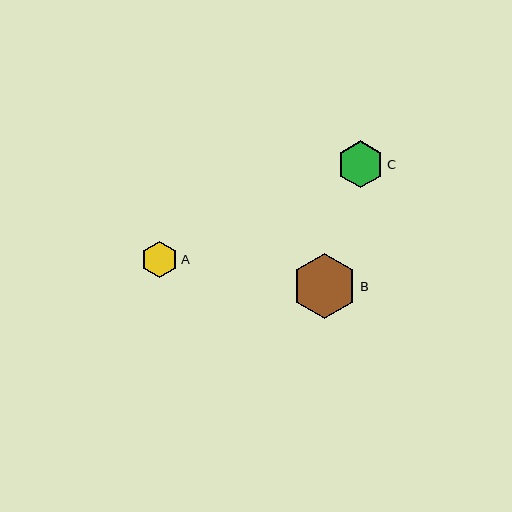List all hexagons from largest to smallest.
From largest to smallest: B, C, A.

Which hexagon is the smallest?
Hexagon A is the smallest with a size of approximately 37 pixels.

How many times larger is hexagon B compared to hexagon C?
Hexagon B is approximately 1.4 times the size of hexagon C.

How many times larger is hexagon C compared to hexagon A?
Hexagon C is approximately 1.3 times the size of hexagon A.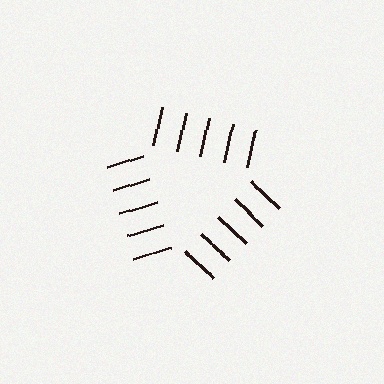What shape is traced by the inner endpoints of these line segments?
An illusory triangle — the line segments terminate on its edges but no continuous stroke is drawn.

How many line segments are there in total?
15 — 5 along each of the 3 edges.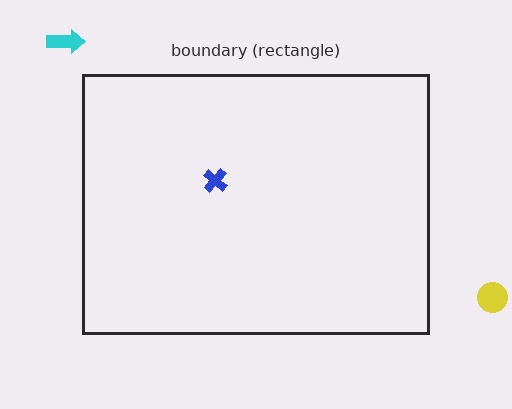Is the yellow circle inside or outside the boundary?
Outside.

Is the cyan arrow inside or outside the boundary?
Outside.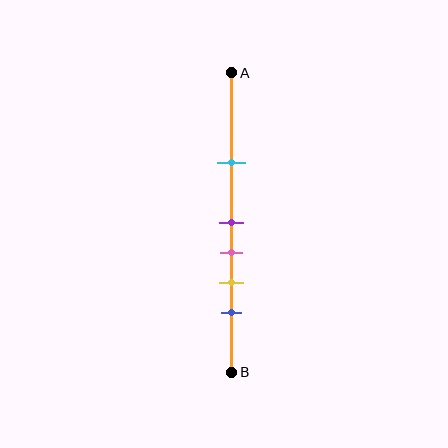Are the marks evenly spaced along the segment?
No, the marks are not evenly spaced.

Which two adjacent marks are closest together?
The purple and pink marks are the closest adjacent pair.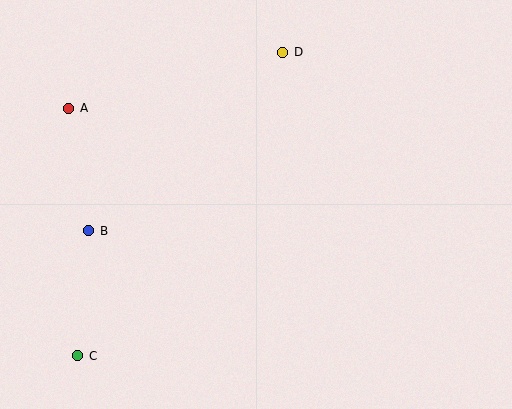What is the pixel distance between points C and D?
The distance between C and D is 366 pixels.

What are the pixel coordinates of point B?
Point B is at (89, 231).